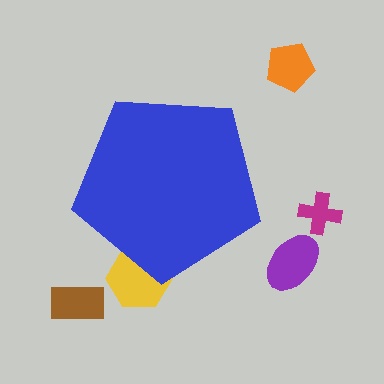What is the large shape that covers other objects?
A blue pentagon.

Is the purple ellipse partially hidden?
No, the purple ellipse is fully visible.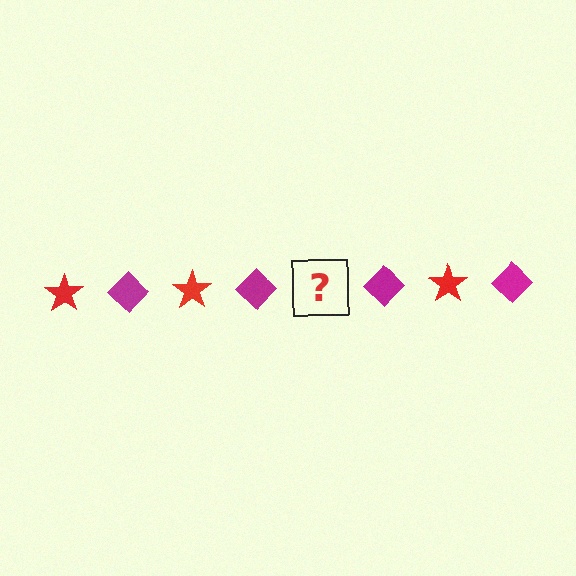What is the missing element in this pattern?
The missing element is a red star.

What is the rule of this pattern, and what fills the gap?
The rule is that the pattern alternates between red star and magenta diamond. The gap should be filled with a red star.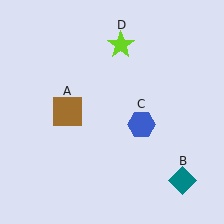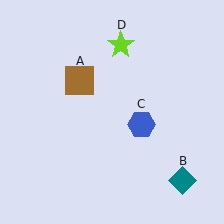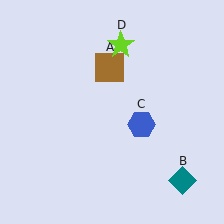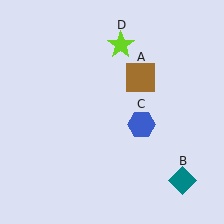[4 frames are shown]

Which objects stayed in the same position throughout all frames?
Teal diamond (object B) and blue hexagon (object C) and lime star (object D) remained stationary.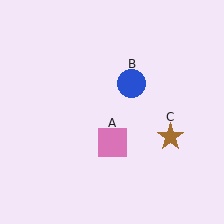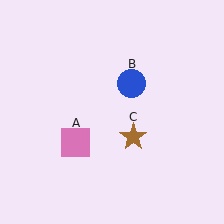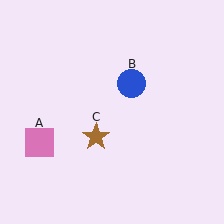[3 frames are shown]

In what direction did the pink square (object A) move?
The pink square (object A) moved left.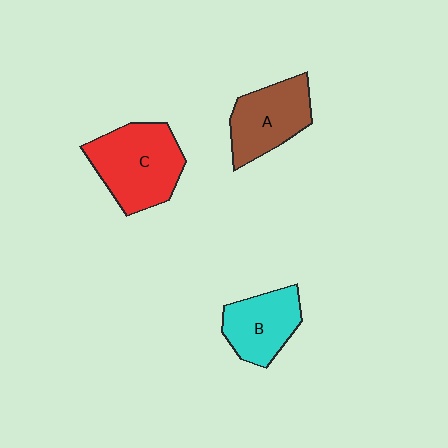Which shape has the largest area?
Shape C (red).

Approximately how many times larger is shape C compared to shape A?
Approximately 1.3 times.